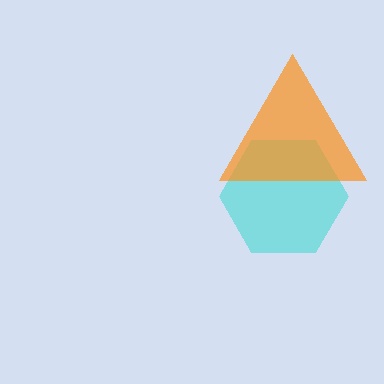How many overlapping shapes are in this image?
There are 2 overlapping shapes in the image.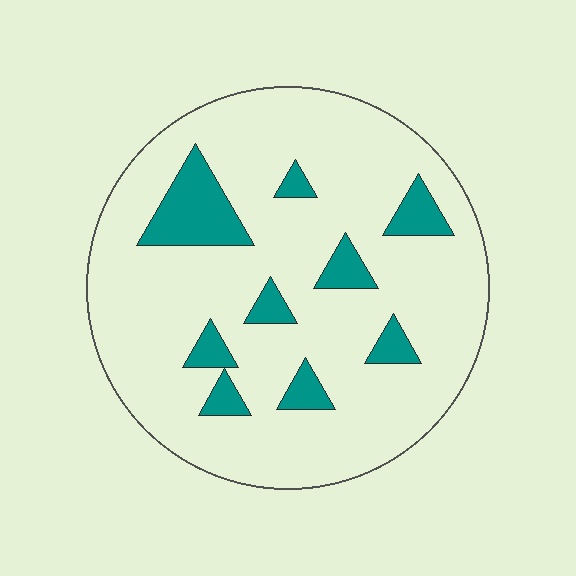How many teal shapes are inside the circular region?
9.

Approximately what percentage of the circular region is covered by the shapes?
Approximately 15%.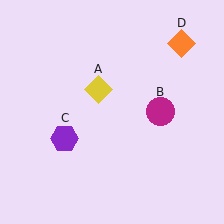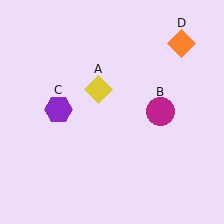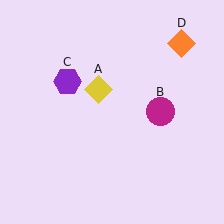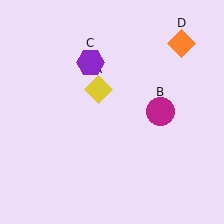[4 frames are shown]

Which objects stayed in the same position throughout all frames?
Yellow diamond (object A) and magenta circle (object B) and orange diamond (object D) remained stationary.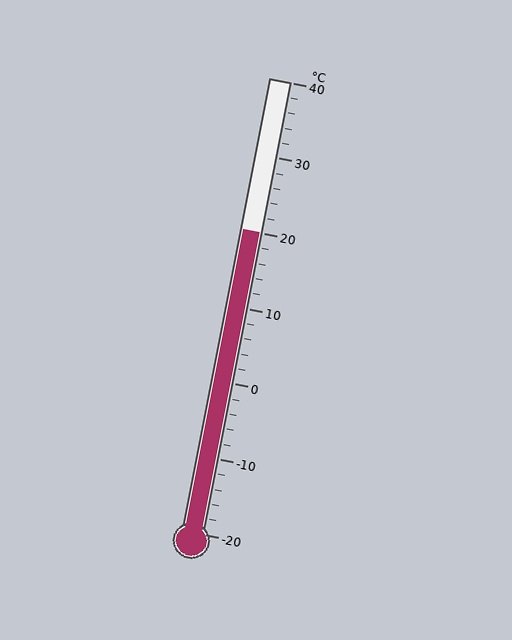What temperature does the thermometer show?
The thermometer shows approximately 20°C.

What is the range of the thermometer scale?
The thermometer scale ranges from -20°C to 40°C.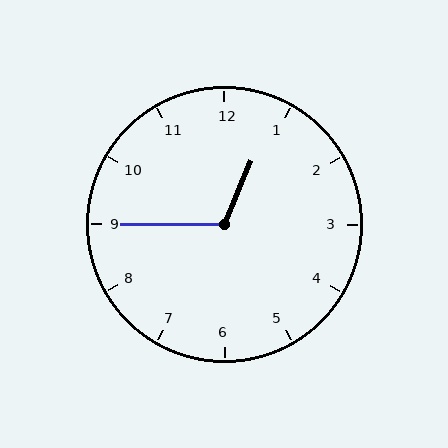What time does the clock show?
12:45.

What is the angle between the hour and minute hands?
Approximately 112 degrees.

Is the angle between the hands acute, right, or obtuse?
It is obtuse.